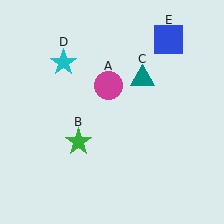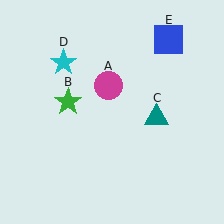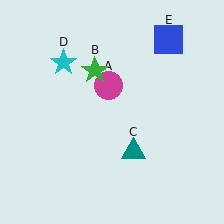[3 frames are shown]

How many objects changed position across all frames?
2 objects changed position: green star (object B), teal triangle (object C).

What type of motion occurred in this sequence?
The green star (object B), teal triangle (object C) rotated clockwise around the center of the scene.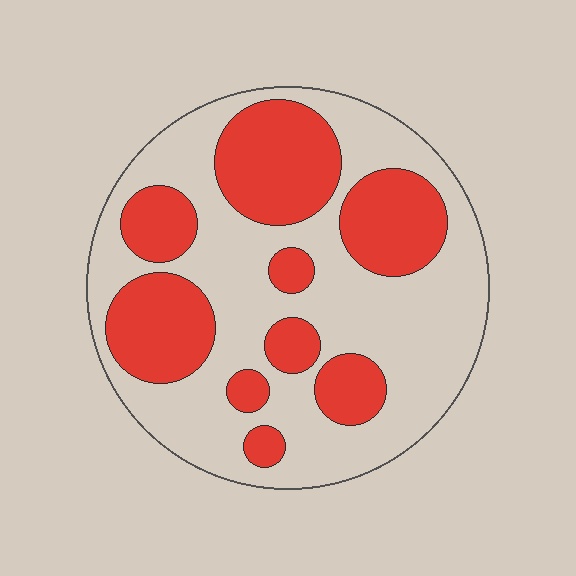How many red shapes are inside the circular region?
9.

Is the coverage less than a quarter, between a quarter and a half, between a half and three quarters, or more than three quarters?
Between a quarter and a half.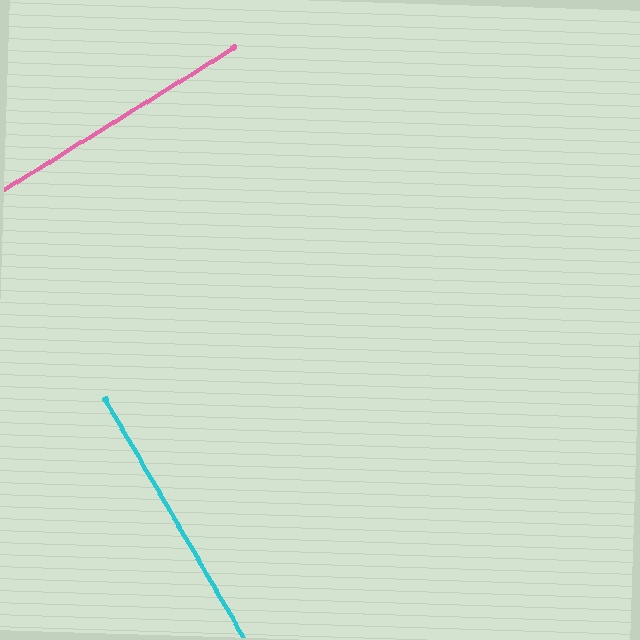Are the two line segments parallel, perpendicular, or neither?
Perpendicular — they meet at approximately 89°.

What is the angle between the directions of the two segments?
Approximately 89 degrees.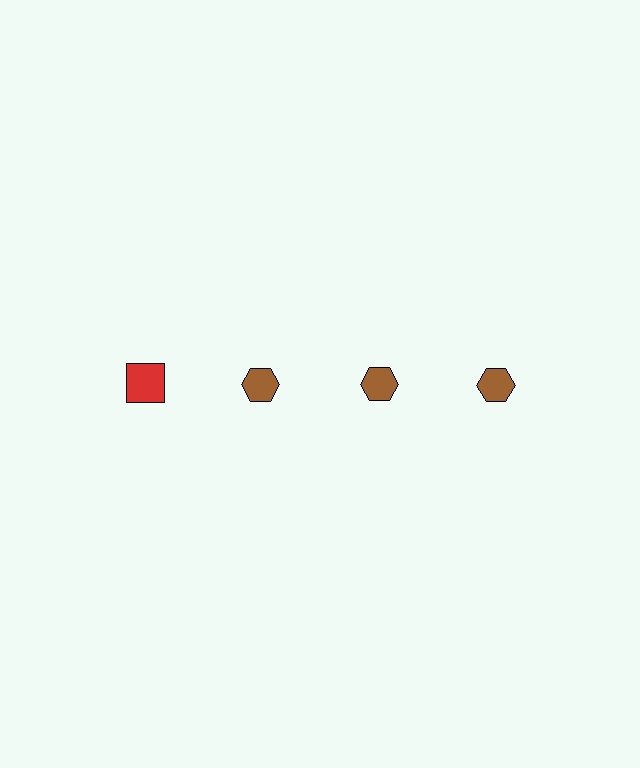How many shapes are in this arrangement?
There are 4 shapes arranged in a grid pattern.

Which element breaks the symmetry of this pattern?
The red square in the top row, leftmost column breaks the symmetry. All other shapes are brown hexagons.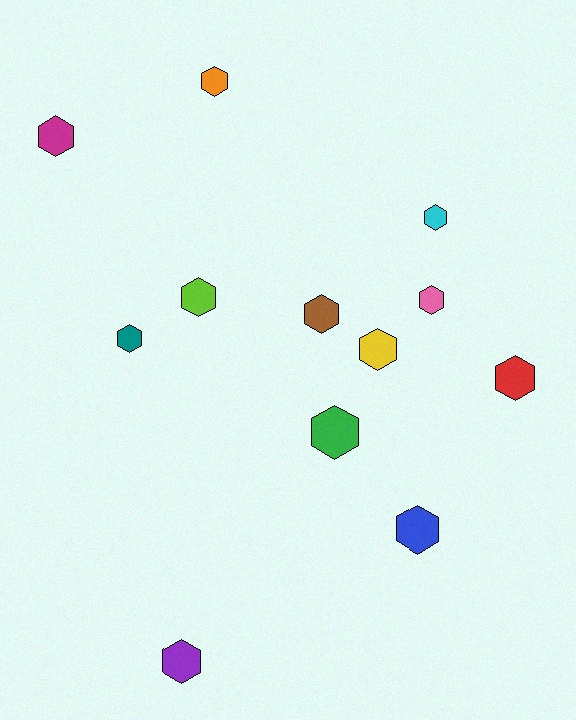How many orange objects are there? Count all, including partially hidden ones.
There is 1 orange object.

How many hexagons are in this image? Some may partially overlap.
There are 12 hexagons.